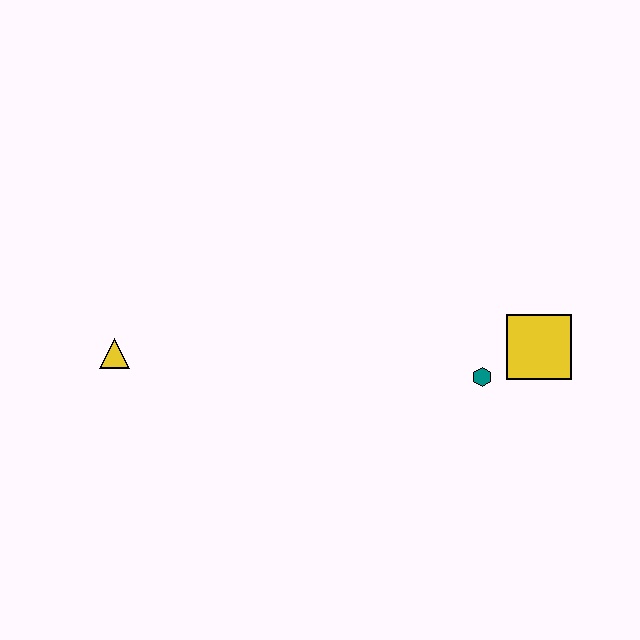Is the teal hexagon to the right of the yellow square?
No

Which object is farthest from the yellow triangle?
The yellow square is farthest from the yellow triangle.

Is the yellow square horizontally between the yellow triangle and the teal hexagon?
No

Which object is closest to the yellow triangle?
The teal hexagon is closest to the yellow triangle.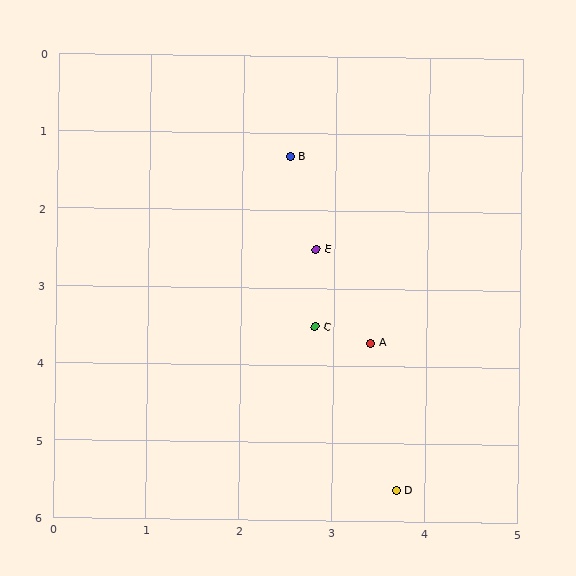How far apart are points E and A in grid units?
Points E and A are about 1.3 grid units apart.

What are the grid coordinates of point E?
Point E is at approximately (2.8, 2.5).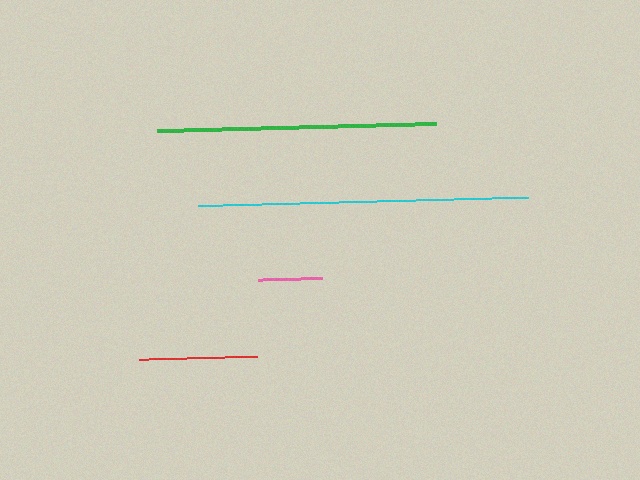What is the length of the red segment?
The red segment is approximately 117 pixels long.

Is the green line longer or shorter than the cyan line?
The cyan line is longer than the green line.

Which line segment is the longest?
The cyan line is the longest at approximately 331 pixels.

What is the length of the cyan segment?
The cyan segment is approximately 331 pixels long.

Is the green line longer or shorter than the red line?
The green line is longer than the red line.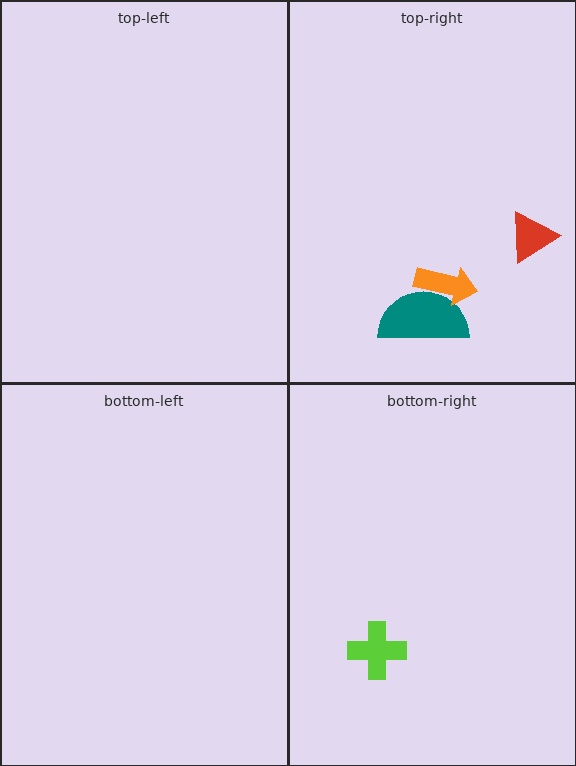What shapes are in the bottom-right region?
The lime cross.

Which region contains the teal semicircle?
The top-right region.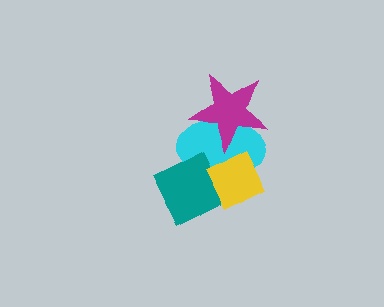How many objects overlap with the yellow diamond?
2 objects overlap with the yellow diamond.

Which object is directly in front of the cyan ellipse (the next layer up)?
The teal diamond is directly in front of the cyan ellipse.